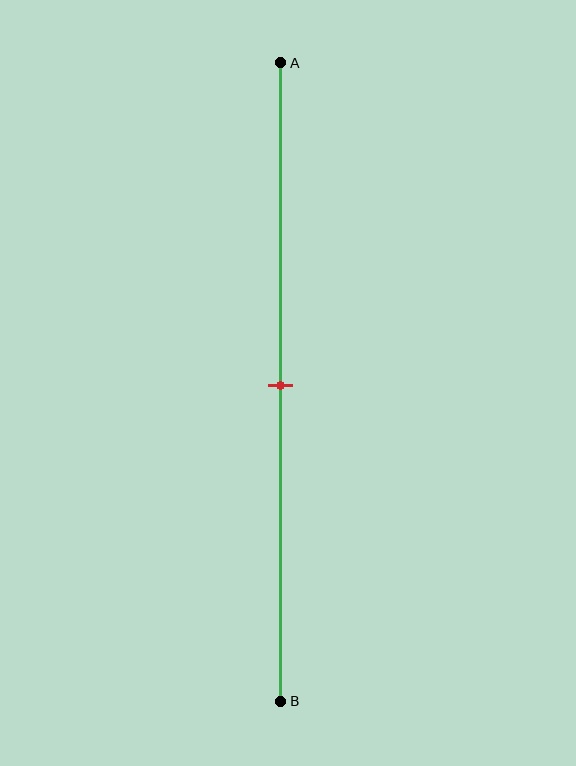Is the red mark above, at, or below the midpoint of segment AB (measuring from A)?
The red mark is approximately at the midpoint of segment AB.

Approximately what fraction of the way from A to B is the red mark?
The red mark is approximately 50% of the way from A to B.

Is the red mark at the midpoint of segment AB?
Yes, the mark is approximately at the midpoint.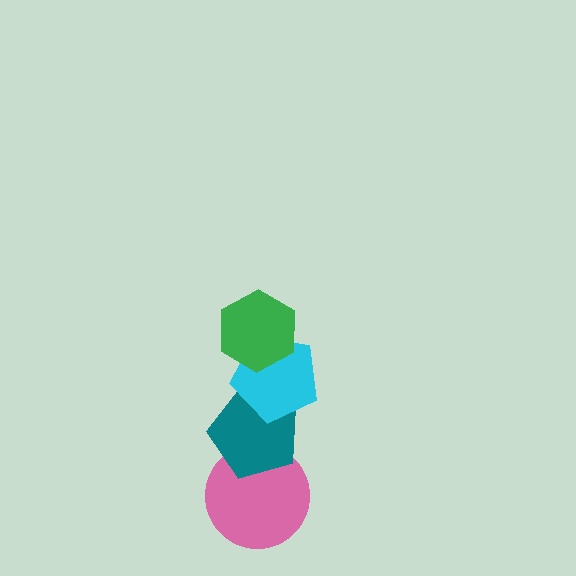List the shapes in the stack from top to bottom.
From top to bottom: the green hexagon, the cyan pentagon, the teal pentagon, the pink circle.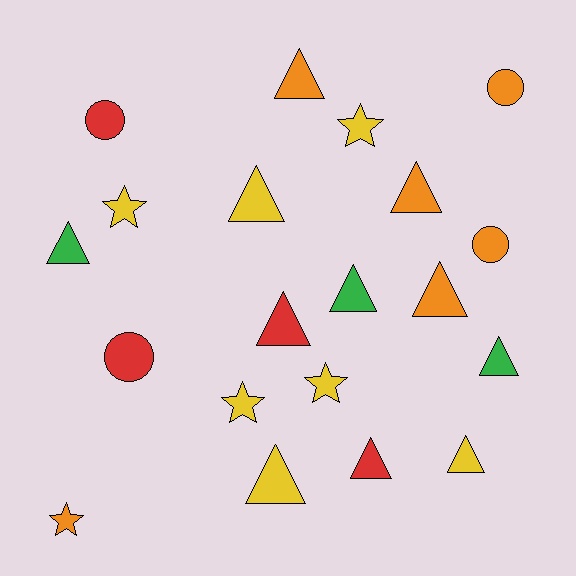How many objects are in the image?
There are 20 objects.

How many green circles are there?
There are no green circles.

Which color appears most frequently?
Yellow, with 7 objects.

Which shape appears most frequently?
Triangle, with 11 objects.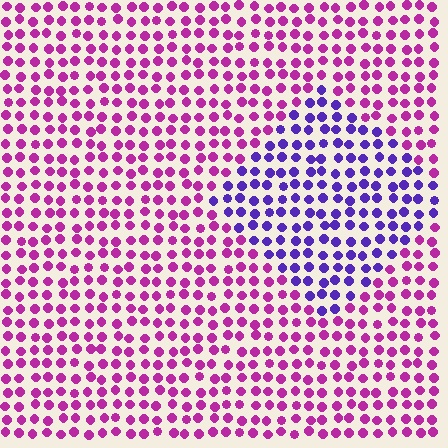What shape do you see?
I see a diamond.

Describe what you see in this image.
The image is filled with small magenta elements in a uniform arrangement. A diamond-shaped region is visible where the elements are tinted to a slightly different hue, forming a subtle color boundary.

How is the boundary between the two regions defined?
The boundary is defined purely by a slight shift in hue (about 51 degrees). Spacing, size, and orientation are identical on both sides.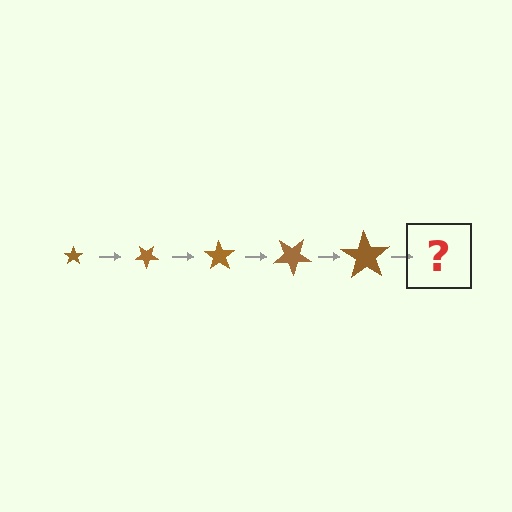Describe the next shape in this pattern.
It should be a star, larger than the previous one and rotated 175 degrees from the start.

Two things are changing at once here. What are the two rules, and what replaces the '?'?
The two rules are that the star grows larger each step and it rotates 35 degrees each step. The '?' should be a star, larger than the previous one and rotated 175 degrees from the start.